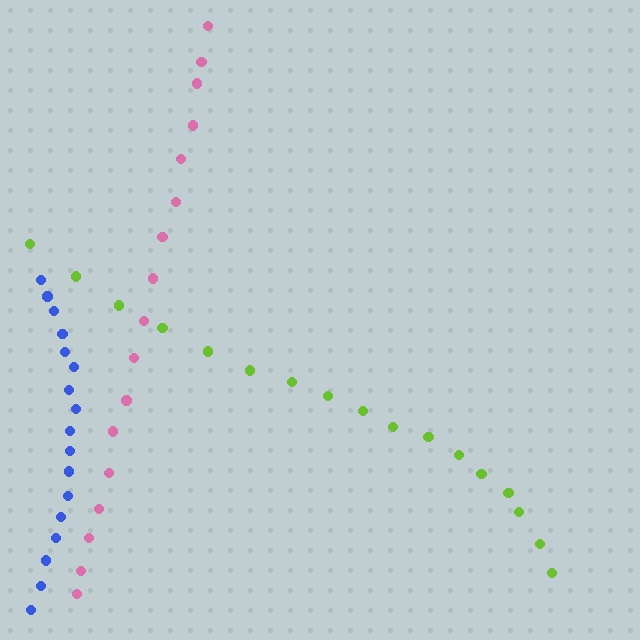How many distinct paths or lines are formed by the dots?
There are 3 distinct paths.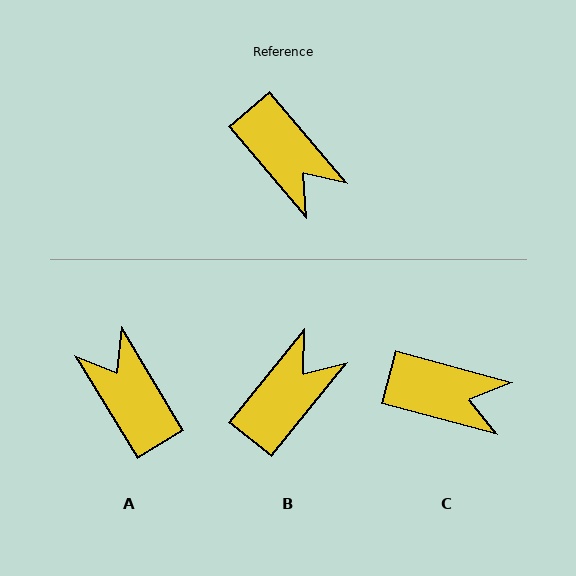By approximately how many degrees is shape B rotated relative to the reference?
Approximately 101 degrees counter-clockwise.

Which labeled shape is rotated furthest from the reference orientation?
A, about 171 degrees away.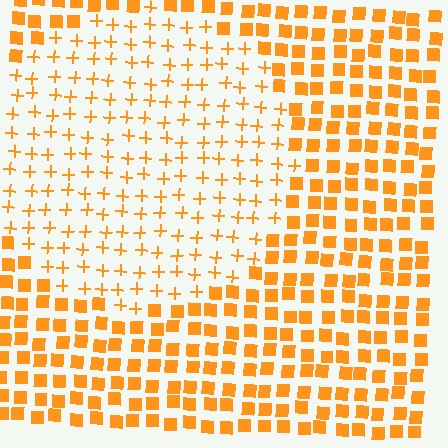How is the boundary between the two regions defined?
The boundary is defined by a change in element shape: plus signs inside vs. squares outside. All elements share the same color and spacing.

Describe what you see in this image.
The image is filled with small orange elements arranged in a uniform grid. A circle-shaped region contains plus signs, while the surrounding area contains squares. The boundary is defined purely by the change in element shape.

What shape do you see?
I see a circle.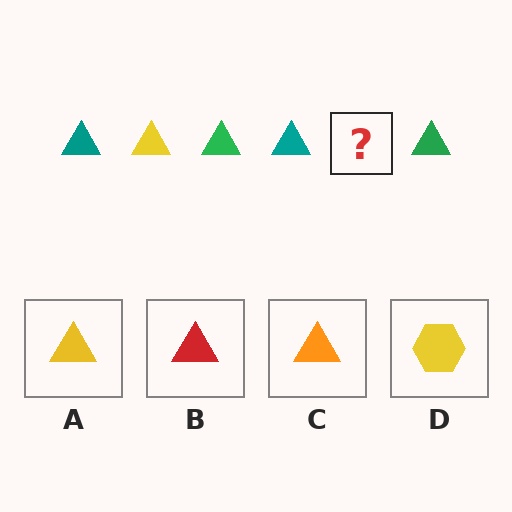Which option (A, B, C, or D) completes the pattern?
A.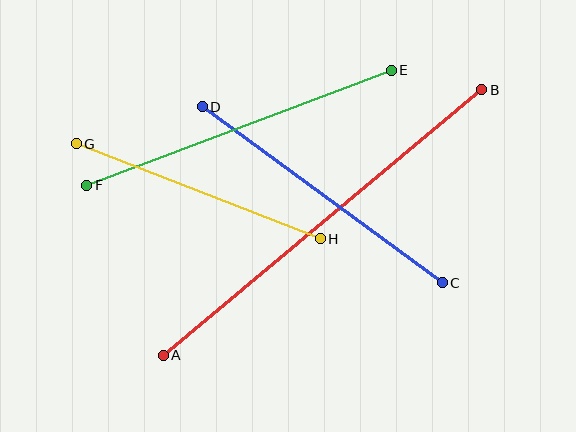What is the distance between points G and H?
The distance is approximately 262 pixels.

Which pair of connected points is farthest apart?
Points A and B are farthest apart.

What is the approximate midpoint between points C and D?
The midpoint is at approximately (322, 195) pixels.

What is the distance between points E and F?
The distance is approximately 326 pixels.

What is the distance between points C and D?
The distance is approximately 298 pixels.